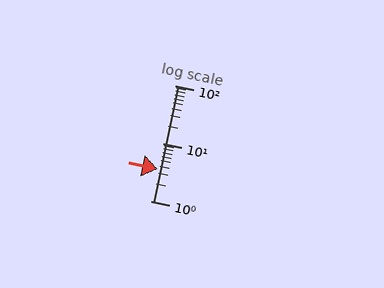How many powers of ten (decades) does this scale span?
The scale spans 2 decades, from 1 to 100.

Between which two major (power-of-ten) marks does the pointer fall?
The pointer is between 1 and 10.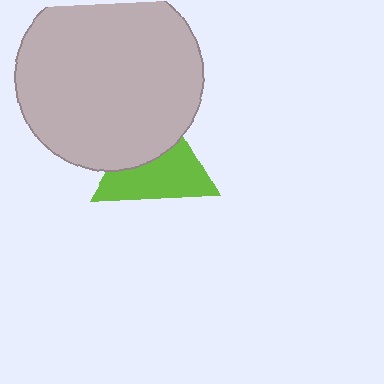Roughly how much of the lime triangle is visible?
About half of it is visible (roughly 59%).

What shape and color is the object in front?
The object in front is a light gray circle.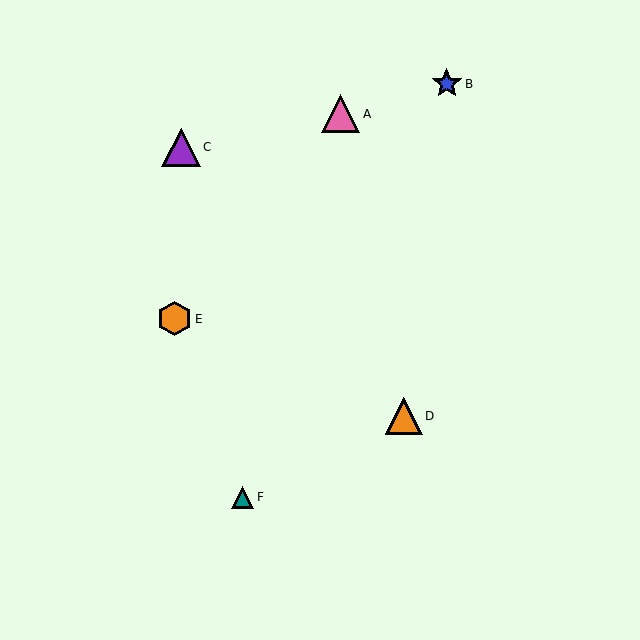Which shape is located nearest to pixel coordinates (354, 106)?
The pink triangle (labeled A) at (341, 114) is nearest to that location.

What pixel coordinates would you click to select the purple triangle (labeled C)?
Click at (181, 147) to select the purple triangle C.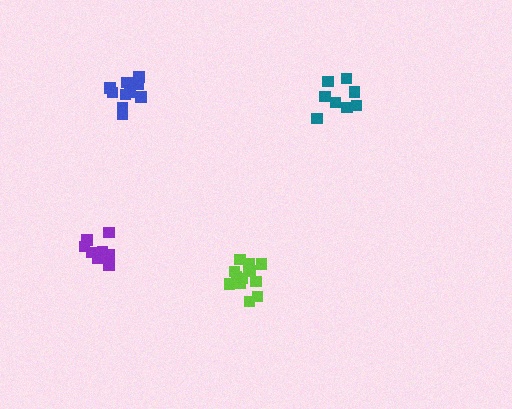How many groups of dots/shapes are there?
There are 4 groups.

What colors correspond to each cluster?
The clusters are colored: lime, teal, purple, blue.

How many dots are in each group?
Group 1: 13 dots, Group 2: 8 dots, Group 3: 8 dots, Group 4: 10 dots (39 total).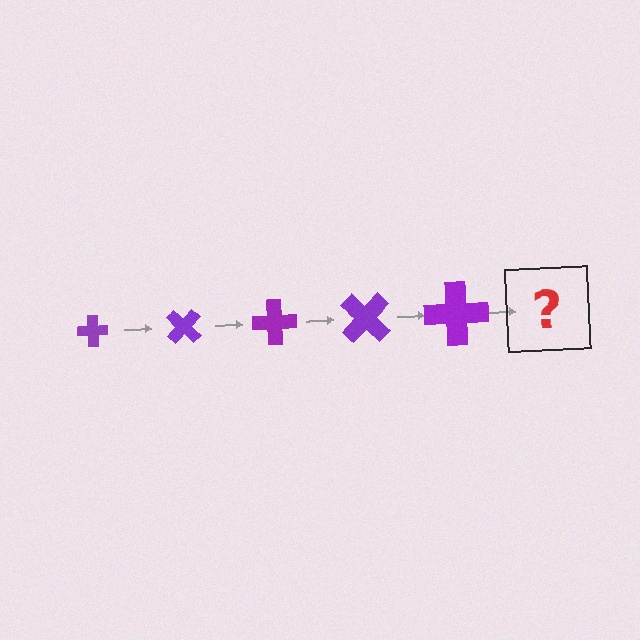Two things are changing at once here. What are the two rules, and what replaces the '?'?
The two rules are that the cross grows larger each step and it rotates 45 degrees each step. The '?' should be a cross, larger than the previous one and rotated 225 degrees from the start.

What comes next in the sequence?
The next element should be a cross, larger than the previous one and rotated 225 degrees from the start.